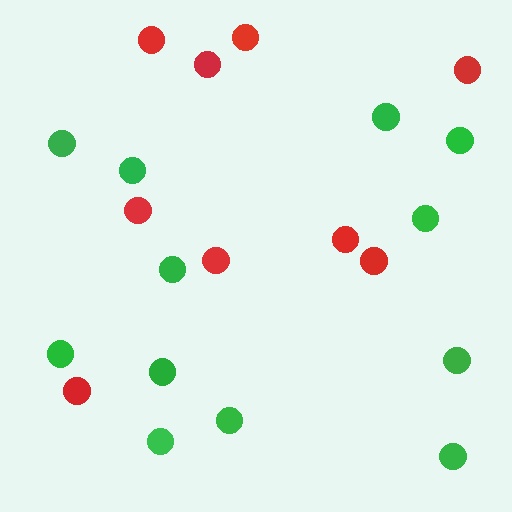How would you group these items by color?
There are 2 groups: one group of red circles (9) and one group of green circles (12).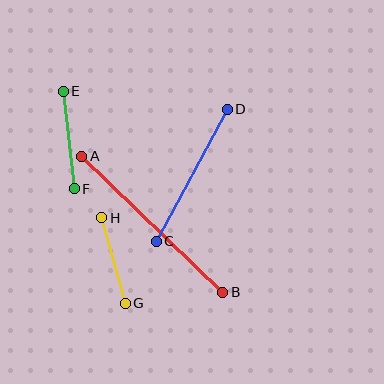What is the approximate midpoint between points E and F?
The midpoint is at approximately (69, 140) pixels.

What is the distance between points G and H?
The distance is approximately 89 pixels.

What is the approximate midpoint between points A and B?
The midpoint is at approximately (152, 224) pixels.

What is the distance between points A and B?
The distance is approximately 196 pixels.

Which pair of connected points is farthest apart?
Points A and B are farthest apart.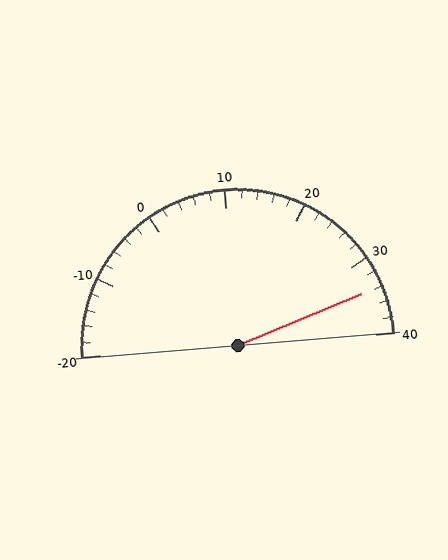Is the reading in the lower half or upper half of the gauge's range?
The reading is in the upper half of the range (-20 to 40).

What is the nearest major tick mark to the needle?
The nearest major tick mark is 30.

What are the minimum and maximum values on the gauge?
The gauge ranges from -20 to 40.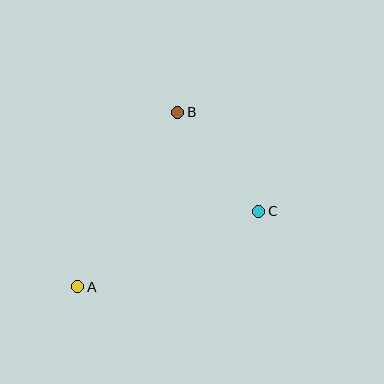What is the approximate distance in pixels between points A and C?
The distance between A and C is approximately 196 pixels.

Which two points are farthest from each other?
Points A and B are farthest from each other.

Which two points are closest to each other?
Points B and C are closest to each other.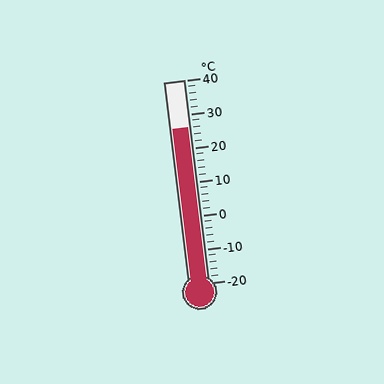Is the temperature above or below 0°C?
The temperature is above 0°C.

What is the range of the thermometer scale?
The thermometer scale ranges from -20°C to 40°C.